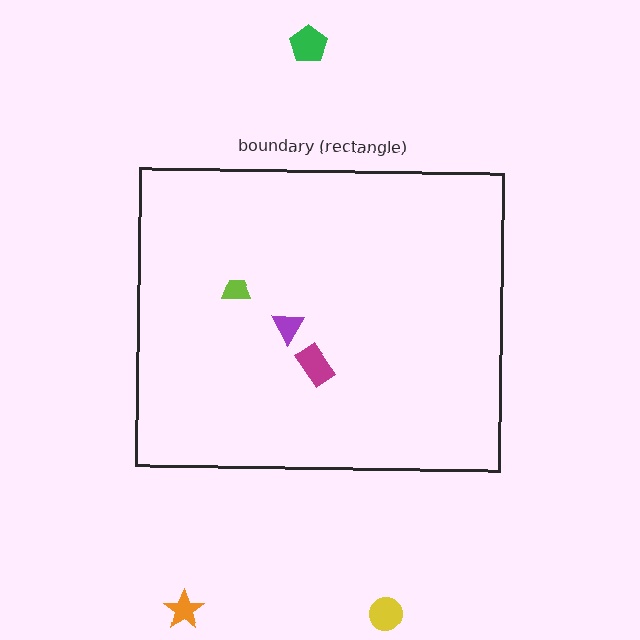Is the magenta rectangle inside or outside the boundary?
Inside.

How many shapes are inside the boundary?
3 inside, 3 outside.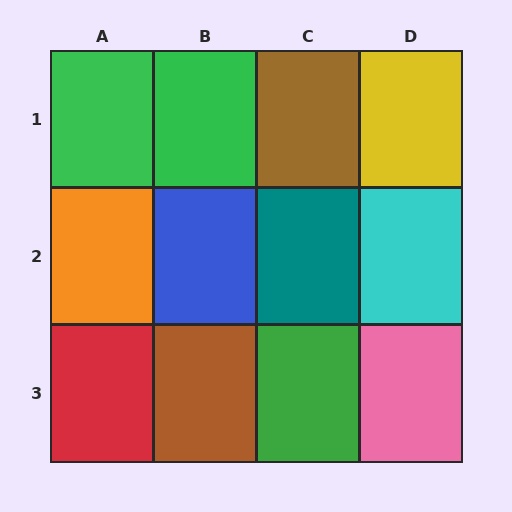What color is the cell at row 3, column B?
Brown.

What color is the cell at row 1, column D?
Yellow.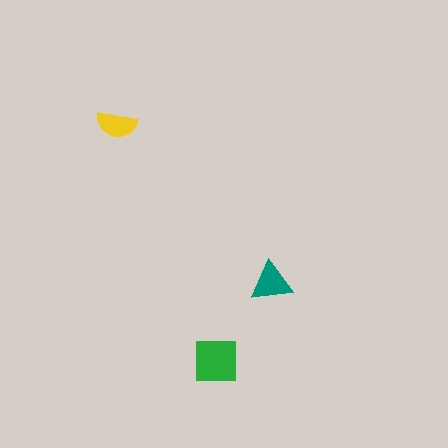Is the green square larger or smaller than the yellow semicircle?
Larger.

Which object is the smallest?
The yellow semicircle.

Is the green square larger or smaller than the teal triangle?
Larger.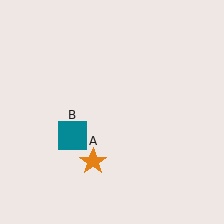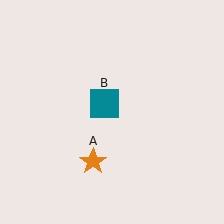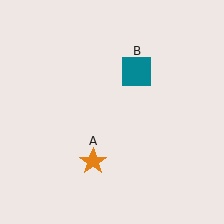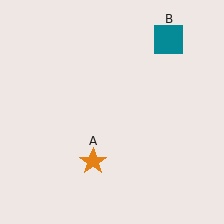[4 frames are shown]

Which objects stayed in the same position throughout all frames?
Orange star (object A) remained stationary.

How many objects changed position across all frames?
1 object changed position: teal square (object B).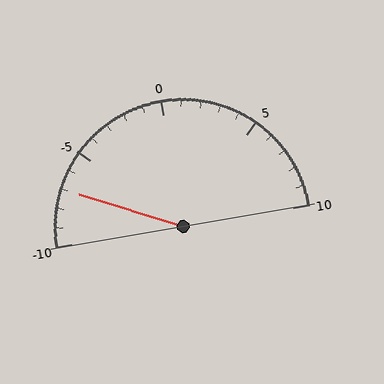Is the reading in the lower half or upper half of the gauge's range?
The reading is in the lower half of the range (-10 to 10).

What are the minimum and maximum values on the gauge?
The gauge ranges from -10 to 10.